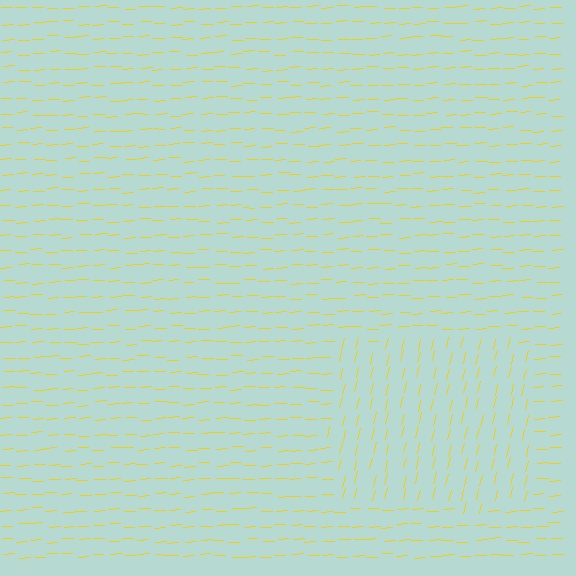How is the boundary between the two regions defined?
The boundary is defined purely by a change in line orientation (approximately 74 degrees difference). All lines are the same color and thickness.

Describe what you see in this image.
The image is filled with small yellow line segments. A rectangle region in the image has lines oriented differently from the surrounding lines, creating a visible texture boundary.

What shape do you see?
I see a rectangle.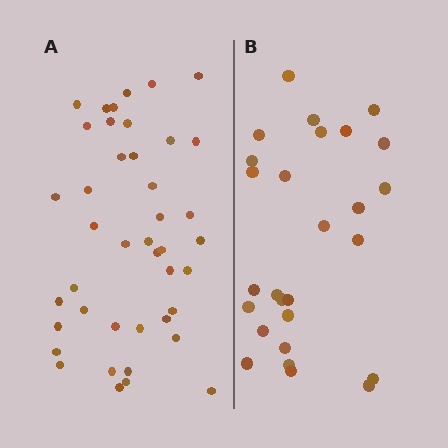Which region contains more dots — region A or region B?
Region A (the left region) has more dots.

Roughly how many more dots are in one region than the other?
Region A has approximately 15 more dots than region B.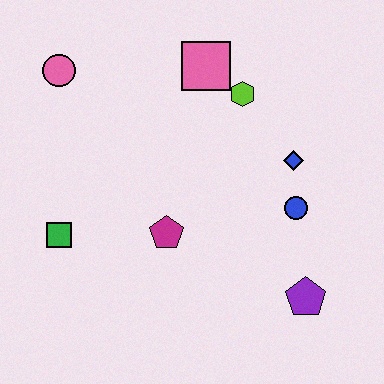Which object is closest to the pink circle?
The pink square is closest to the pink circle.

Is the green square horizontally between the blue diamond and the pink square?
No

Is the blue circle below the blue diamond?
Yes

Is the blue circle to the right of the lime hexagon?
Yes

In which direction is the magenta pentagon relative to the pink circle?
The magenta pentagon is below the pink circle.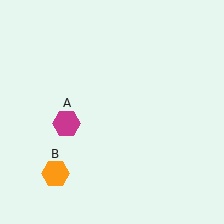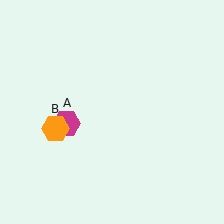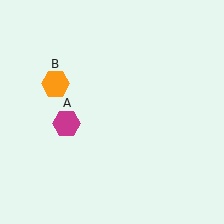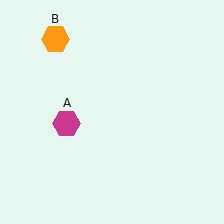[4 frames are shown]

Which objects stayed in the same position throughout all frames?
Magenta hexagon (object A) remained stationary.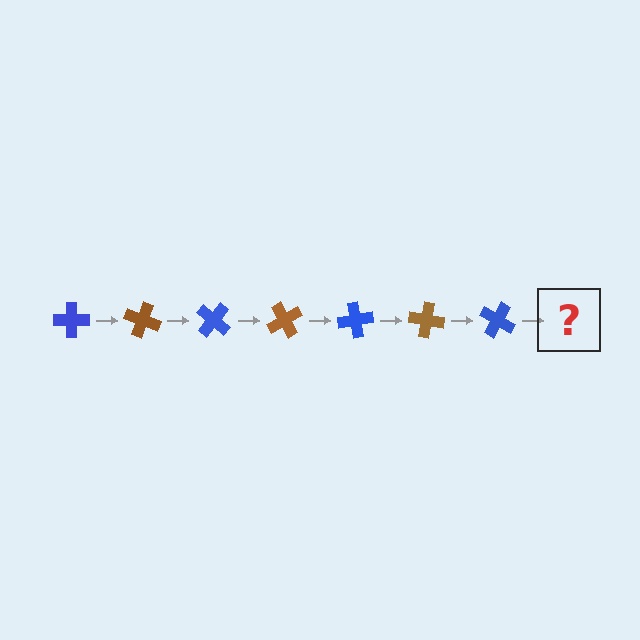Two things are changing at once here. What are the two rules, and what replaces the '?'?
The two rules are that it rotates 20 degrees each step and the color cycles through blue and brown. The '?' should be a brown cross, rotated 140 degrees from the start.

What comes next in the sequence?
The next element should be a brown cross, rotated 140 degrees from the start.